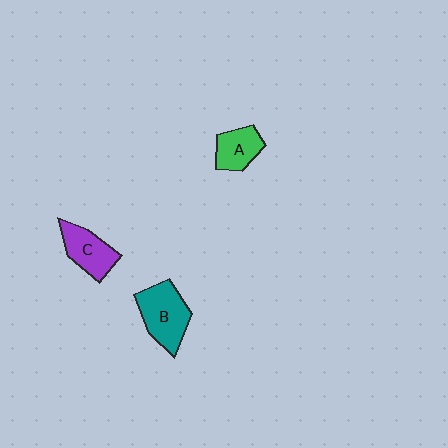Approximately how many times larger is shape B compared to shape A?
Approximately 1.5 times.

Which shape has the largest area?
Shape B (teal).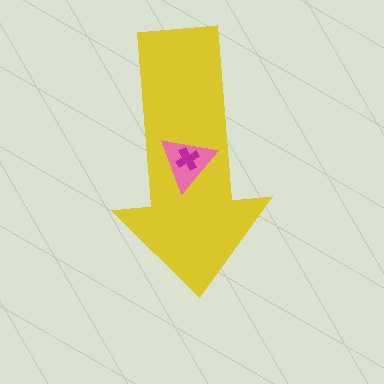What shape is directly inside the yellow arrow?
The pink triangle.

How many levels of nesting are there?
3.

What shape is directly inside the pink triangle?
The magenta cross.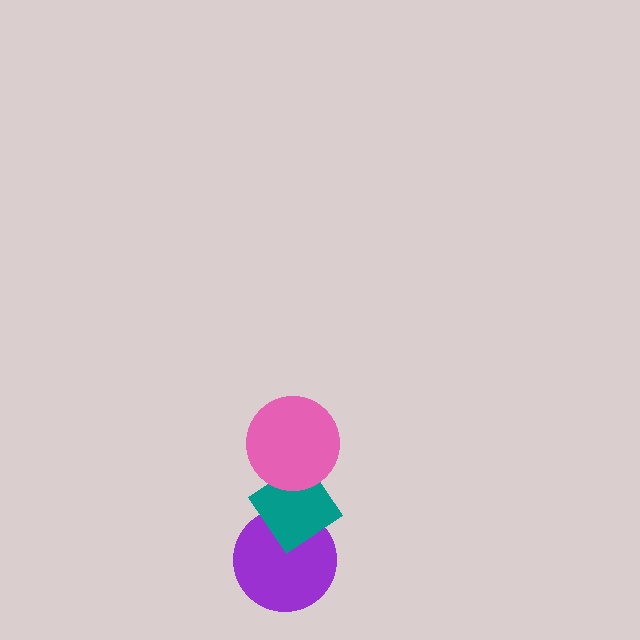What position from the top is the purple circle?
The purple circle is 3rd from the top.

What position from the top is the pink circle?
The pink circle is 1st from the top.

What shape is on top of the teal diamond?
The pink circle is on top of the teal diamond.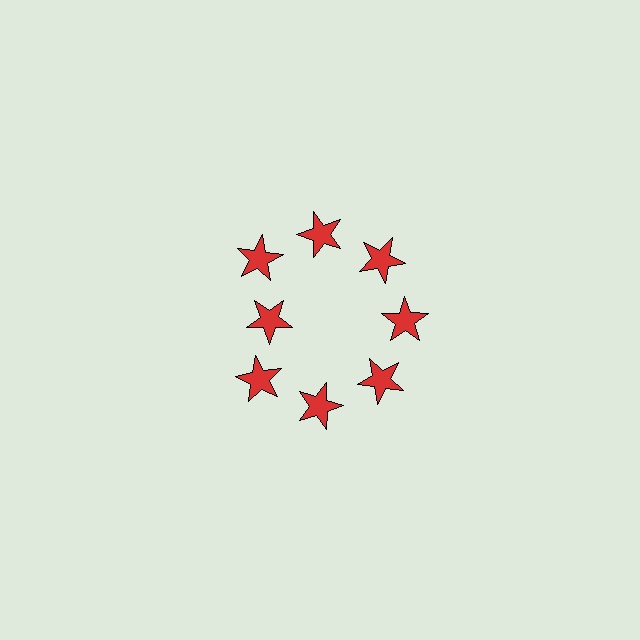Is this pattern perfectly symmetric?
No. The 8 red stars are arranged in a ring, but one element near the 9 o'clock position is pulled inward toward the center, breaking the 8-fold rotational symmetry.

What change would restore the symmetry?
The symmetry would be restored by moving it outward, back onto the ring so that all 8 stars sit at equal angles and equal distance from the center.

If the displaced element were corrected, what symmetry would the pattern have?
It would have 8-fold rotational symmetry — the pattern would map onto itself every 45 degrees.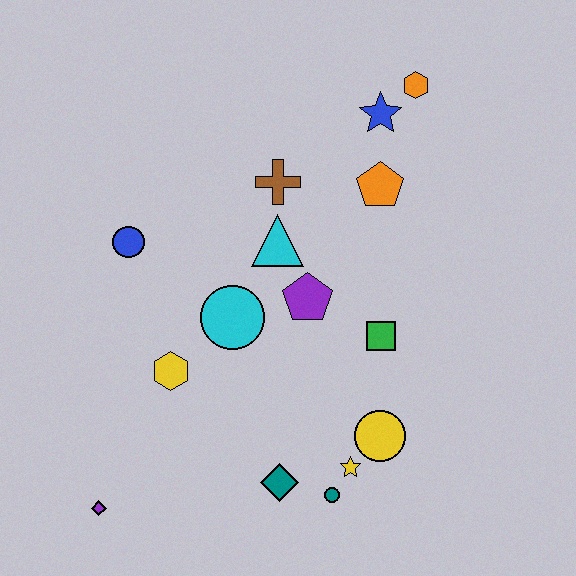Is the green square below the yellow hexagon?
No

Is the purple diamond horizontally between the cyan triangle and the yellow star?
No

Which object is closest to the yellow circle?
The yellow star is closest to the yellow circle.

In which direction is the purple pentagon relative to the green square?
The purple pentagon is to the left of the green square.